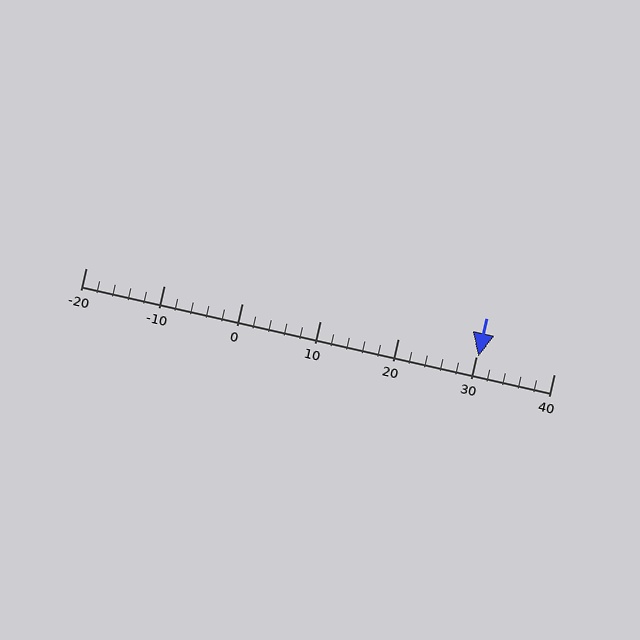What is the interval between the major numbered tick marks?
The major tick marks are spaced 10 units apart.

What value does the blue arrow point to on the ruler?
The blue arrow points to approximately 30.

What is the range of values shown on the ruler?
The ruler shows values from -20 to 40.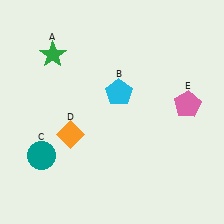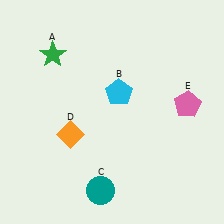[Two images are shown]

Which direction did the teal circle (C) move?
The teal circle (C) moved right.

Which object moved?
The teal circle (C) moved right.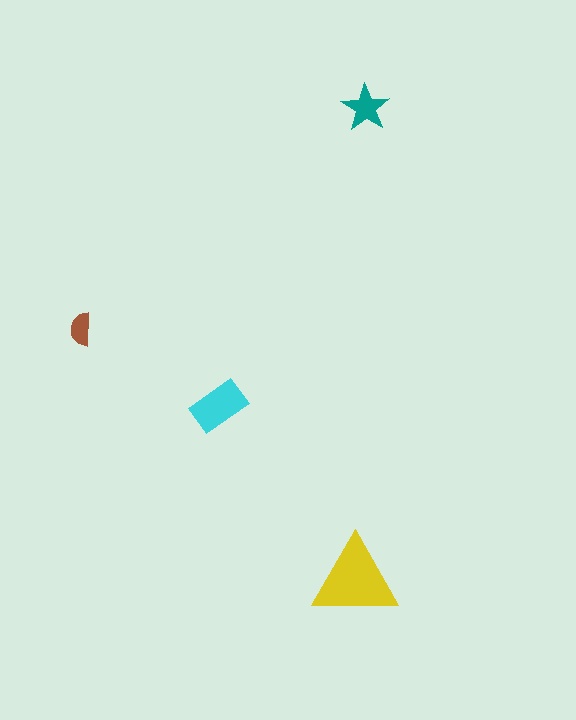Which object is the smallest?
The brown semicircle.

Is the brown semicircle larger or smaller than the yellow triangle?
Smaller.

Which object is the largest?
The yellow triangle.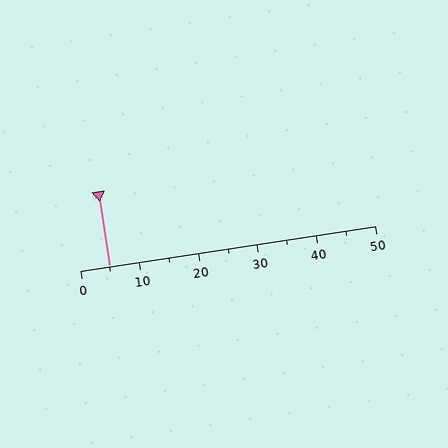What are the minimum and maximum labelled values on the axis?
The axis runs from 0 to 50.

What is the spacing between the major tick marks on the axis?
The major ticks are spaced 10 apart.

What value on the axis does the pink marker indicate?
The marker indicates approximately 5.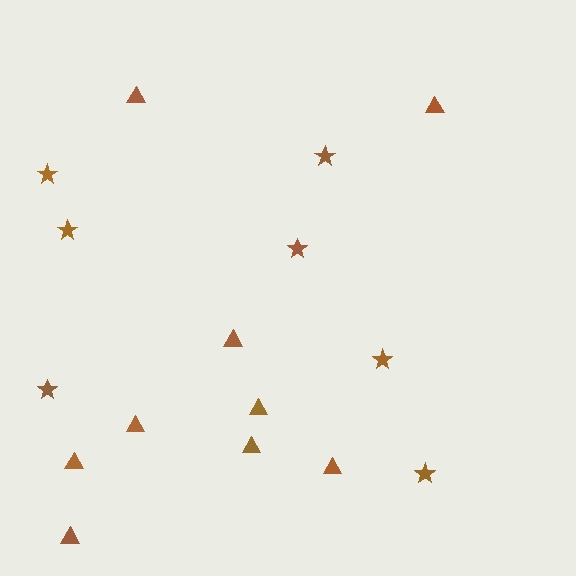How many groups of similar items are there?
There are 2 groups: one group of stars (7) and one group of triangles (9).